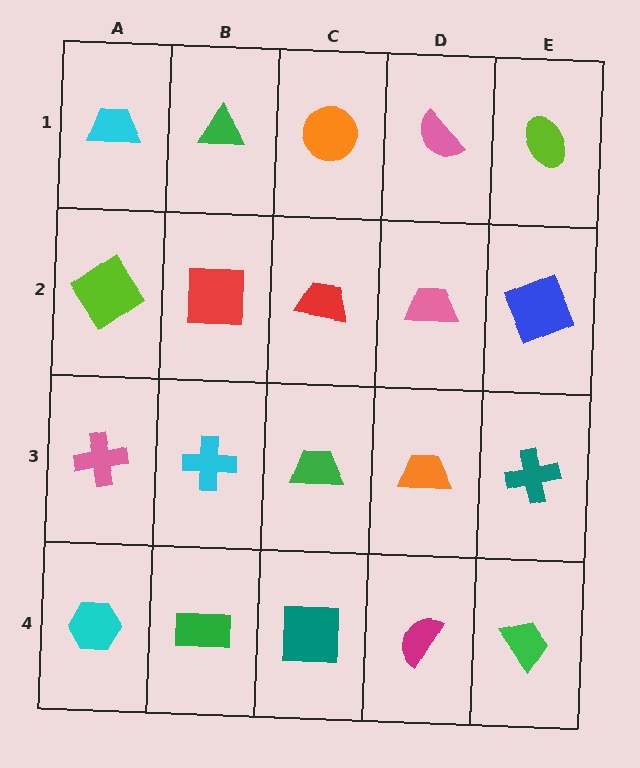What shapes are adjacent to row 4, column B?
A cyan cross (row 3, column B), a cyan hexagon (row 4, column A), a teal square (row 4, column C).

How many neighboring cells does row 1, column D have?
3.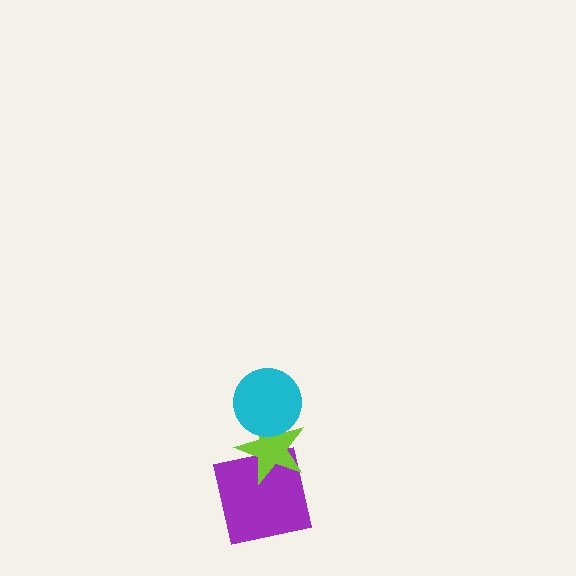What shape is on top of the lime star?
The cyan circle is on top of the lime star.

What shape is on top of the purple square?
The lime star is on top of the purple square.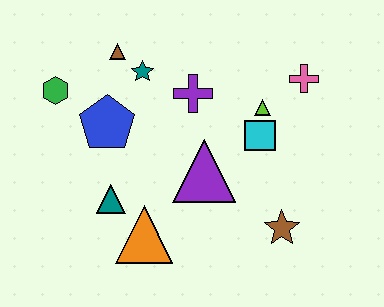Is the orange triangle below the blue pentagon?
Yes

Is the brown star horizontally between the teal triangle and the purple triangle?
No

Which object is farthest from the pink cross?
The green hexagon is farthest from the pink cross.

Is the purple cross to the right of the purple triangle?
No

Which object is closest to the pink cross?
The lime triangle is closest to the pink cross.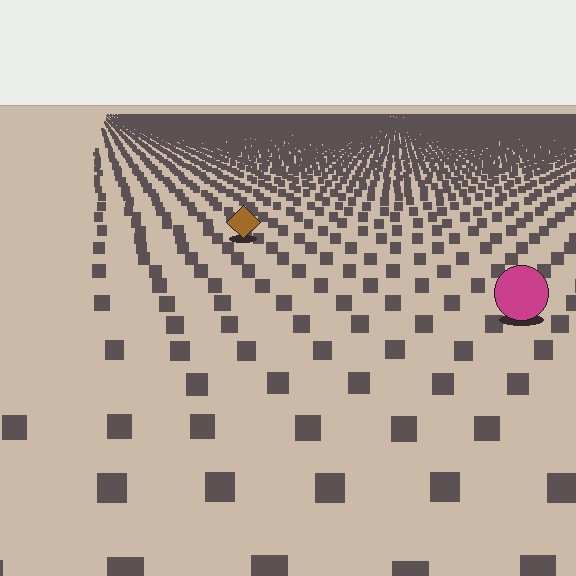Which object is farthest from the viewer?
The brown diamond is farthest from the viewer. It appears smaller and the ground texture around it is denser.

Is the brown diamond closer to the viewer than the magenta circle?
No. The magenta circle is closer — you can tell from the texture gradient: the ground texture is coarser near it.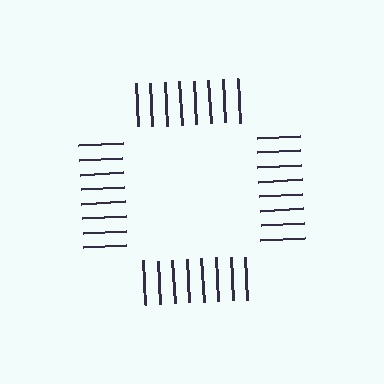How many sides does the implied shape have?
4 sides — the line-ends trace a square.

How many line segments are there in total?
32 — 8 along each of the 4 edges.